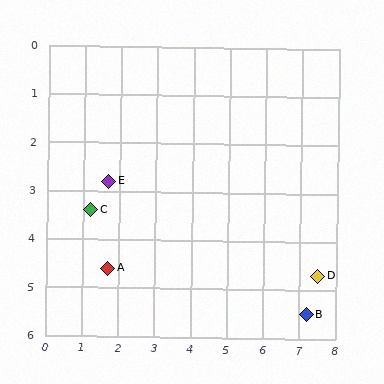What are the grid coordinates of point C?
Point C is at approximately (1.2, 3.4).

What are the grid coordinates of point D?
Point D is at approximately (7.5, 4.7).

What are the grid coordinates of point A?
Point A is at approximately (1.7, 4.6).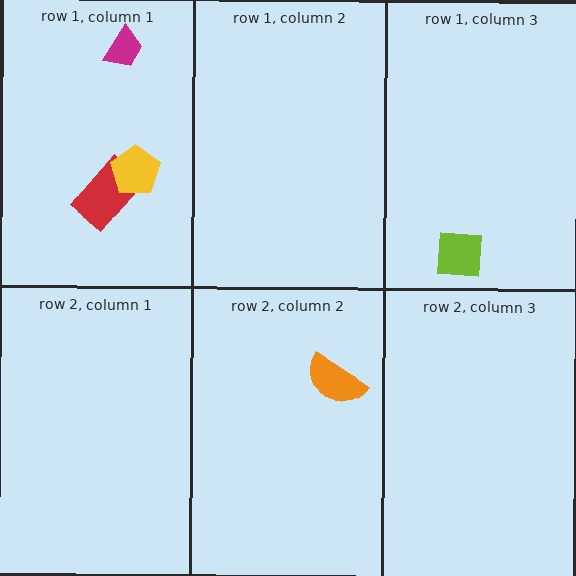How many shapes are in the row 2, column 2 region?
1.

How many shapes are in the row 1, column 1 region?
3.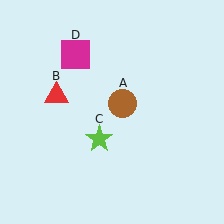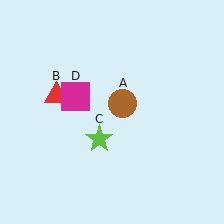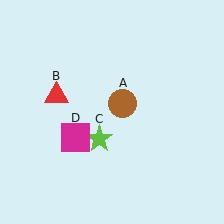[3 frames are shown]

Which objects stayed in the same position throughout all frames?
Brown circle (object A) and red triangle (object B) and lime star (object C) remained stationary.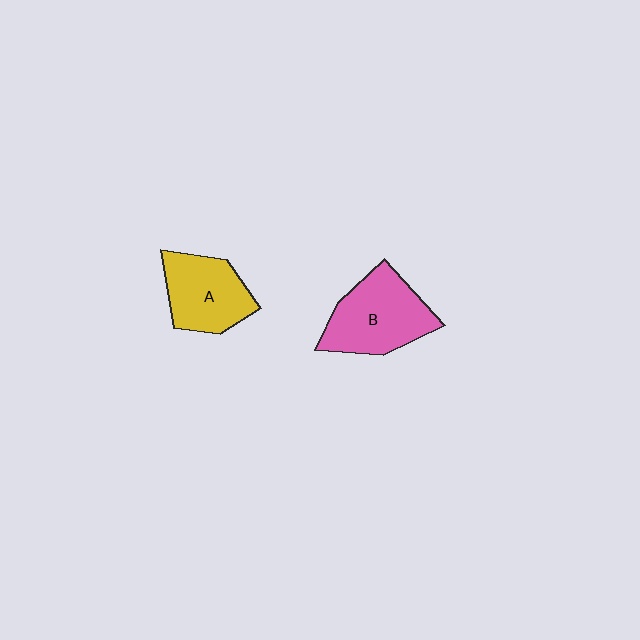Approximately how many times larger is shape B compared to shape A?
Approximately 1.2 times.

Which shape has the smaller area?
Shape A (yellow).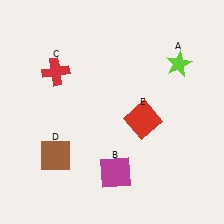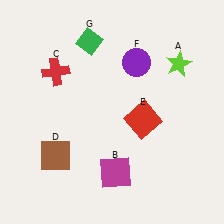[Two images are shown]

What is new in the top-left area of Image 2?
A green diamond (G) was added in the top-left area of Image 2.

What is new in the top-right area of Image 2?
A purple circle (F) was added in the top-right area of Image 2.